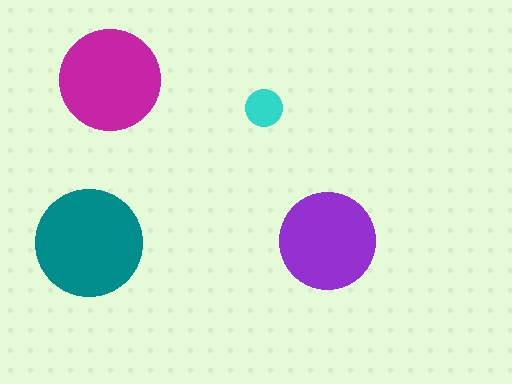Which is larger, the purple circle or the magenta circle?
The magenta one.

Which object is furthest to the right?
The purple circle is rightmost.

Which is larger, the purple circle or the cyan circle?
The purple one.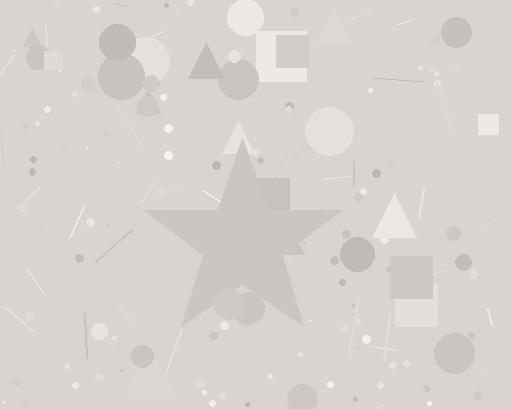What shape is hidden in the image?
A star is hidden in the image.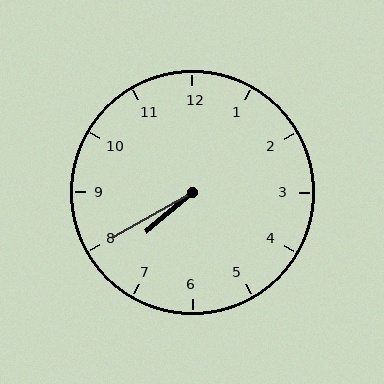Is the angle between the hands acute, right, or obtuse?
It is acute.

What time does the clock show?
7:40.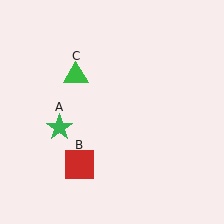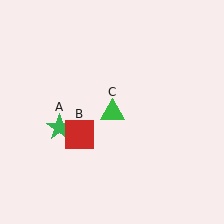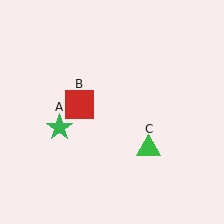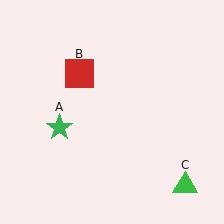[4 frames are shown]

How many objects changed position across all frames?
2 objects changed position: red square (object B), green triangle (object C).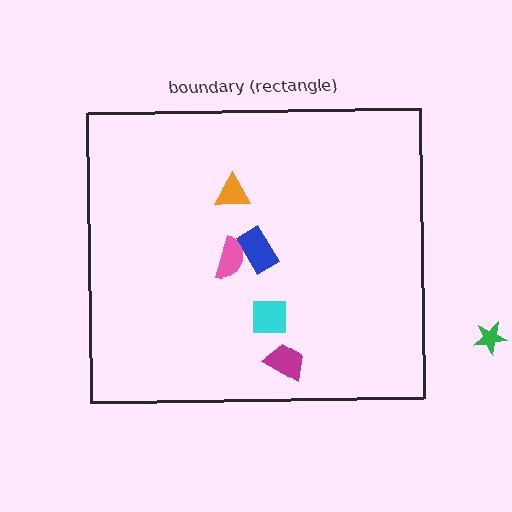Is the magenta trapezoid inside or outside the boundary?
Inside.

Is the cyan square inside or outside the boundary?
Inside.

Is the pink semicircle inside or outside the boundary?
Inside.